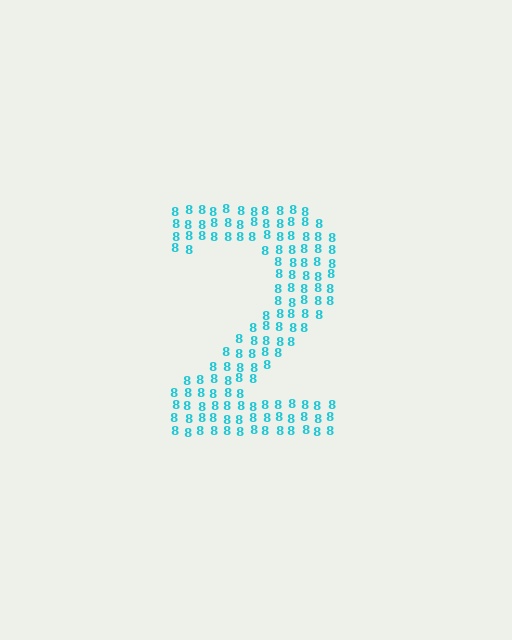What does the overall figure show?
The overall figure shows the digit 2.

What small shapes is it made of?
It is made of small digit 8's.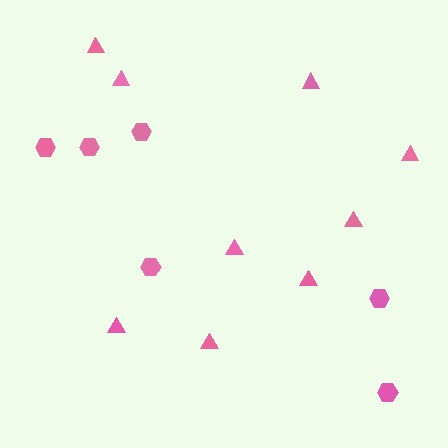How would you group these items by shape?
There are 2 groups: one group of hexagons (6) and one group of triangles (9).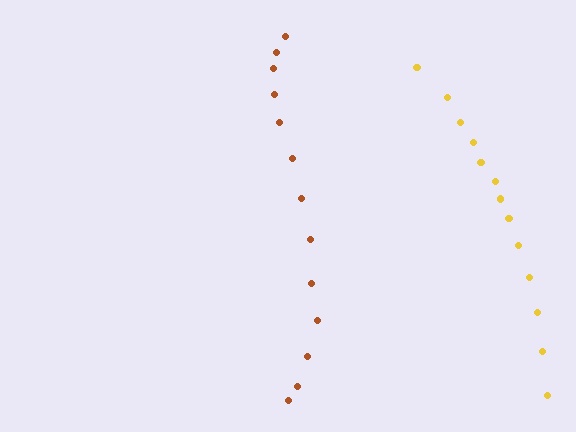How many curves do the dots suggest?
There are 2 distinct paths.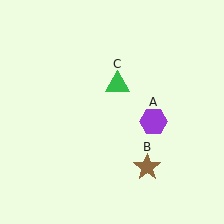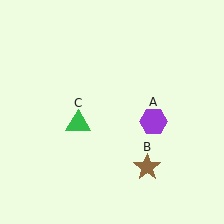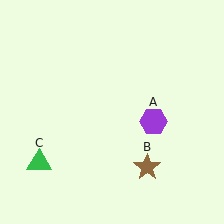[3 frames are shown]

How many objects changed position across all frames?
1 object changed position: green triangle (object C).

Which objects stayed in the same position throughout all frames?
Purple hexagon (object A) and brown star (object B) remained stationary.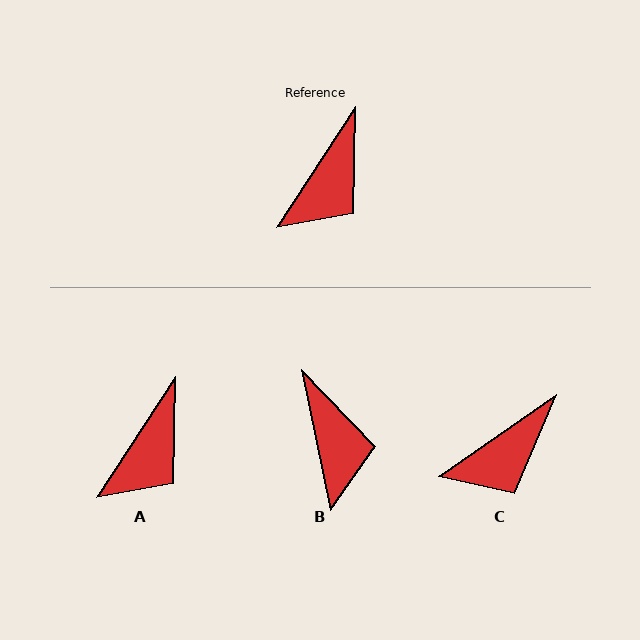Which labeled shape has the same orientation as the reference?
A.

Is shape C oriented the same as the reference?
No, it is off by about 22 degrees.